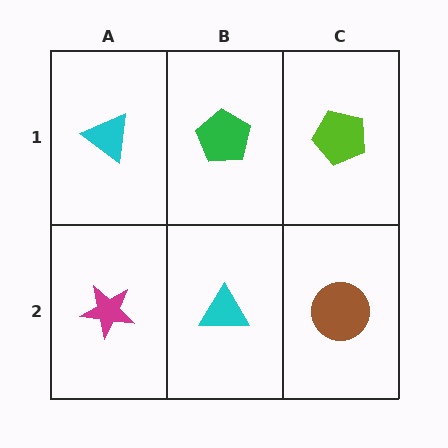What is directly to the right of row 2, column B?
A brown circle.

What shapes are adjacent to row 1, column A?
A magenta star (row 2, column A), a green pentagon (row 1, column B).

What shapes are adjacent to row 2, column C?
A lime pentagon (row 1, column C), a cyan triangle (row 2, column B).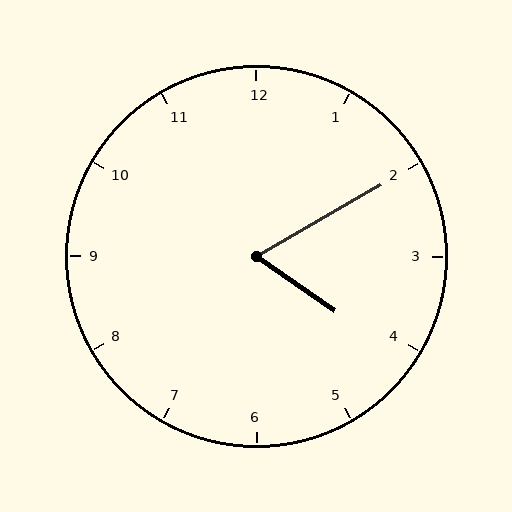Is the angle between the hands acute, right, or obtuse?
It is acute.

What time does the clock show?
4:10.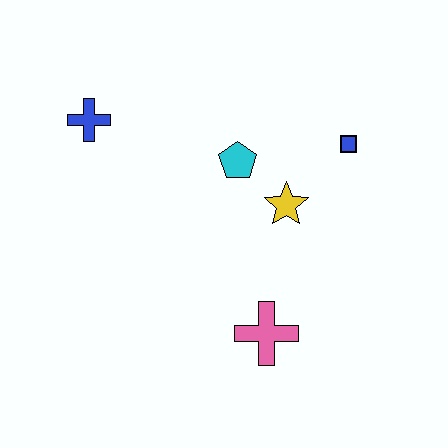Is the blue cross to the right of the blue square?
No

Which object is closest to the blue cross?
The cyan pentagon is closest to the blue cross.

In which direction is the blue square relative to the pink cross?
The blue square is above the pink cross.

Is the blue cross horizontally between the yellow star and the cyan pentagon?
No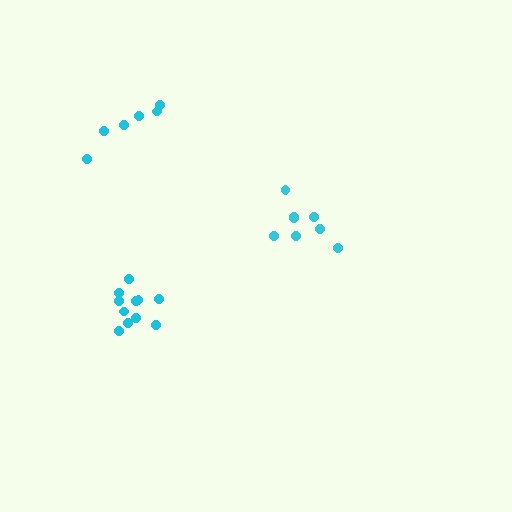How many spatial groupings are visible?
There are 3 spatial groupings.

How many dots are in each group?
Group 1: 6 dots, Group 2: 8 dots, Group 3: 11 dots (25 total).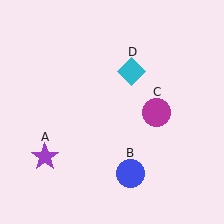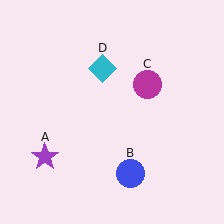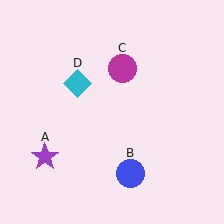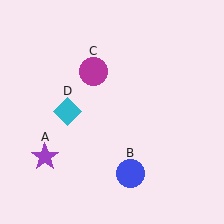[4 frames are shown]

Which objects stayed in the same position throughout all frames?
Purple star (object A) and blue circle (object B) remained stationary.